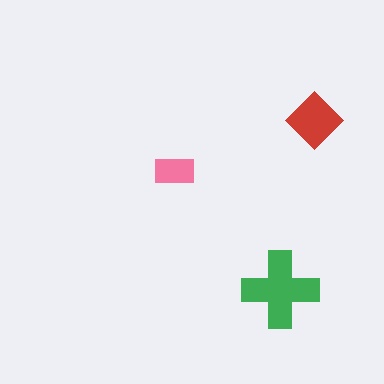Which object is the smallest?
The pink rectangle.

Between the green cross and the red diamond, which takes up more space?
The green cross.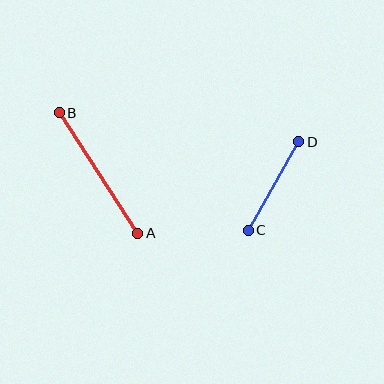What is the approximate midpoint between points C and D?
The midpoint is at approximately (273, 186) pixels.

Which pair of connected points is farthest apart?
Points A and B are farthest apart.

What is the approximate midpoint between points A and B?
The midpoint is at approximately (98, 173) pixels.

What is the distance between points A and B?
The distance is approximately 144 pixels.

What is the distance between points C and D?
The distance is approximately 102 pixels.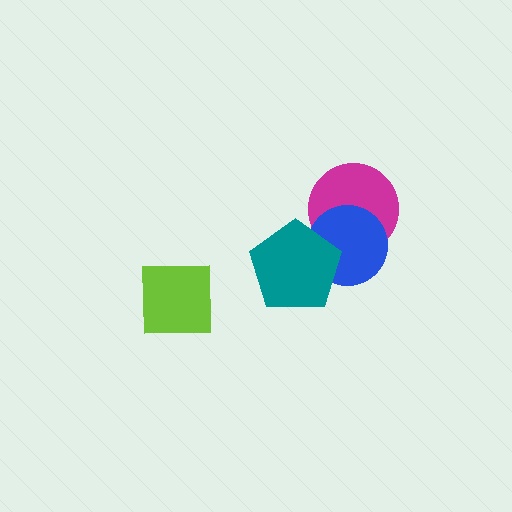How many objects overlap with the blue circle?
2 objects overlap with the blue circle.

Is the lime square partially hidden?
No, no other shape covers it.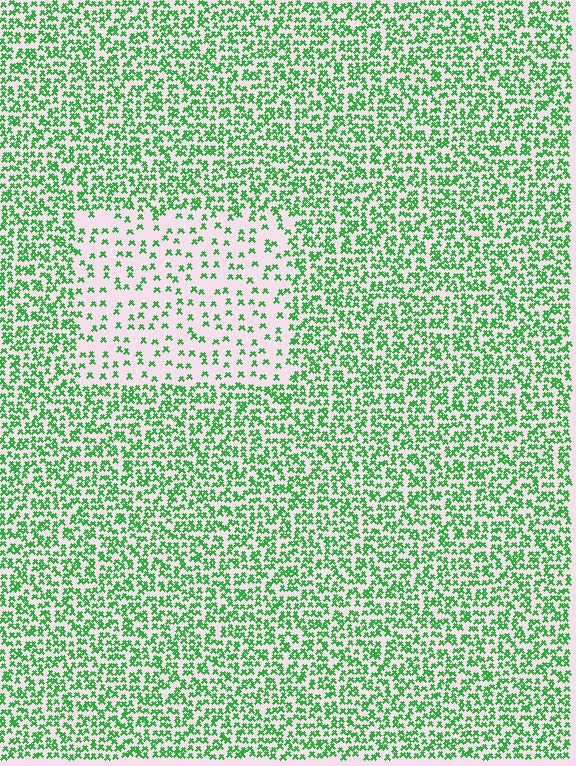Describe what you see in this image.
The image contains small green elements arranged at two different densities. A rectangle-shaped region is visible where the elements are less densely packed than the surrounding area.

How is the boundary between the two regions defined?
The boundary is defined by a change in element density (approximately 2.7x ratio). All elements are the same color, size, and shape.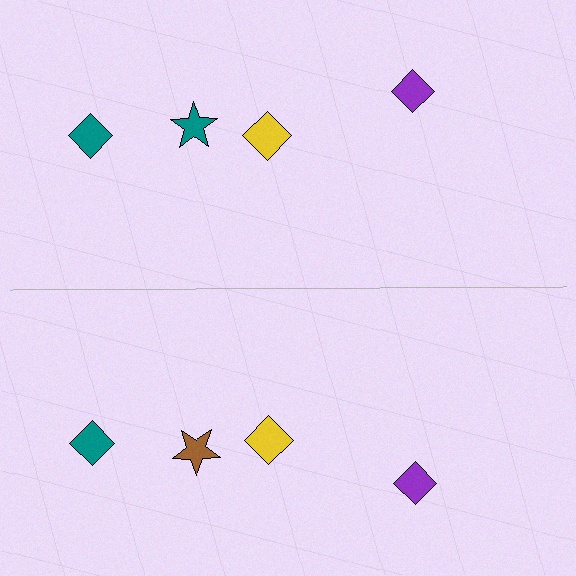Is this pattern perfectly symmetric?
No, the pattern is not perfectly symmetric. The brown star on the bottom side breaks the symmetry — its mirror counterpart is teal.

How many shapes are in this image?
There are 8 shapes in this image.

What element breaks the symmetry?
The brown star on the bottom side breaks the symmetry — its mirror counterpart is teal.